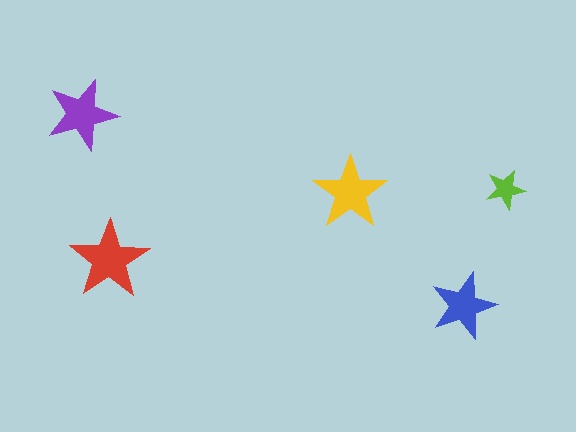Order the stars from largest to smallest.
the red one, the yellow one, the purple one, the blue one, the lime one.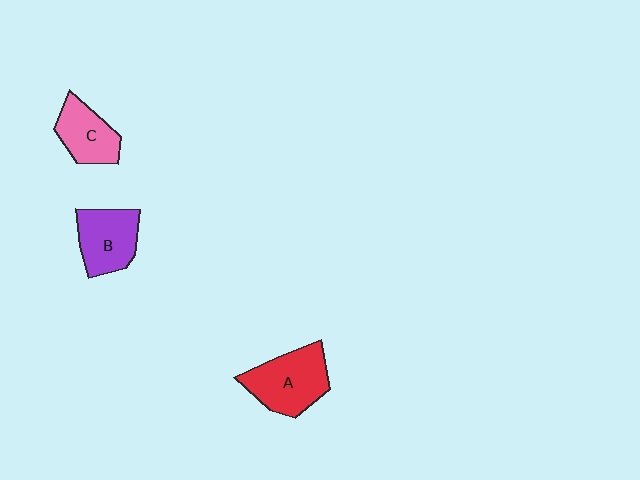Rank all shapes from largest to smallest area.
From largest to smallest: A (red), B (purple), C (pink).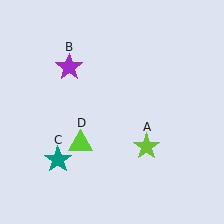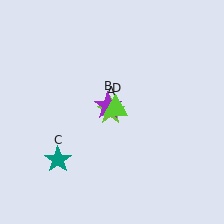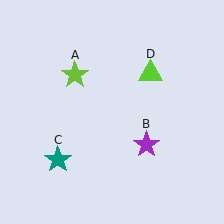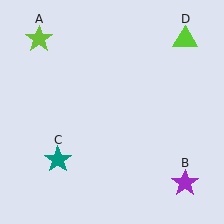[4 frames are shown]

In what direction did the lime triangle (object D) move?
The lime triangle (object D) moved up and to the right.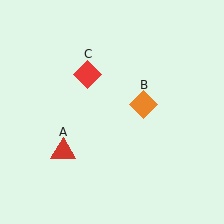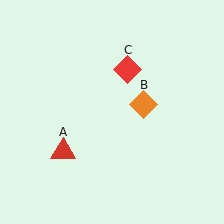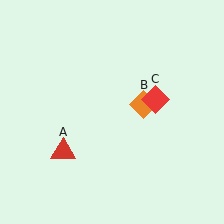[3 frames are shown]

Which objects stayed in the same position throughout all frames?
Red triangle (object A) and orange diamond (object B) remained stationary.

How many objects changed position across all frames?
1 object changed position: red diamond (object C).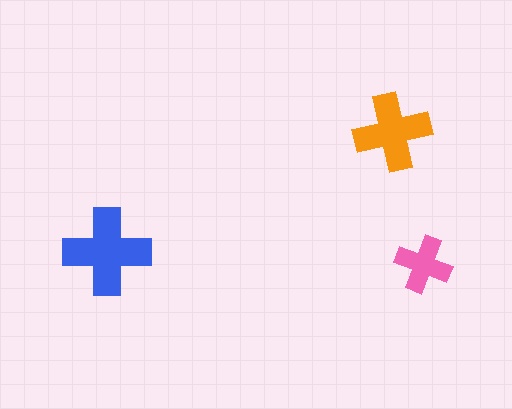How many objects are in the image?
There are 3 objects in the image.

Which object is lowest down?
The pink cross is bottommost.